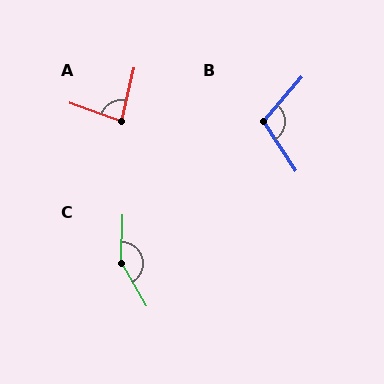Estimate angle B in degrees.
Approximately 106 degrees.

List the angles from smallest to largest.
A (83°), B (106°), C (149°).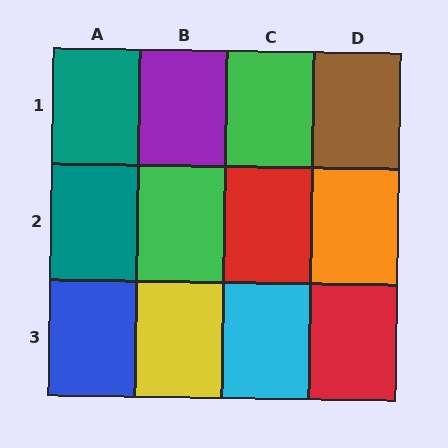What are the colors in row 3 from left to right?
Blue, yellow, cyan, red.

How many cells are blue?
1 cell is blue.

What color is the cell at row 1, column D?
Brown.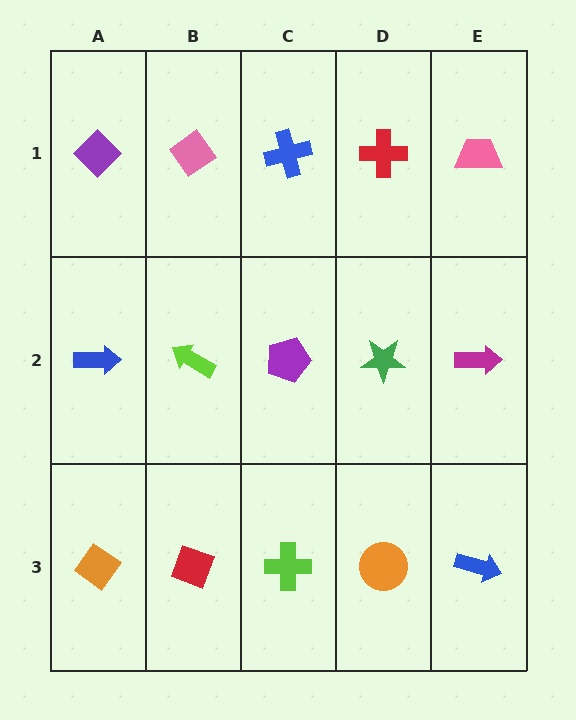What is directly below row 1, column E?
A magenta arrow.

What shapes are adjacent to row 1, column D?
A green star (row 2, column D), a blue cross (row 1, column C), a pink trapezoid (row 1, column E).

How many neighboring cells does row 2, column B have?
4.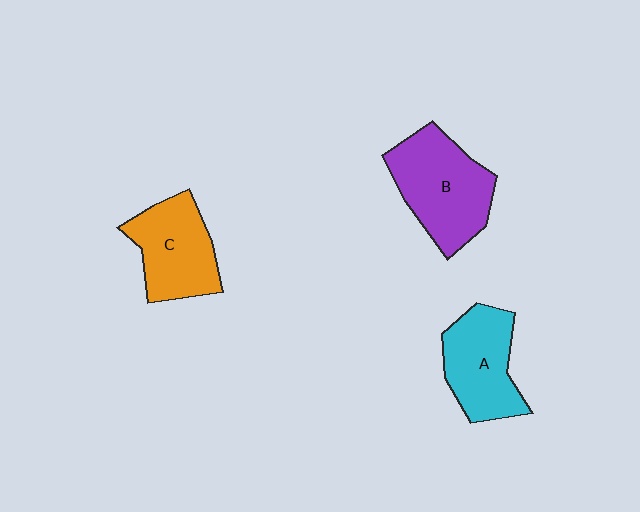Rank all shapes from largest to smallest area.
From largest to smallest: B (purple), A (cyan), C (orange).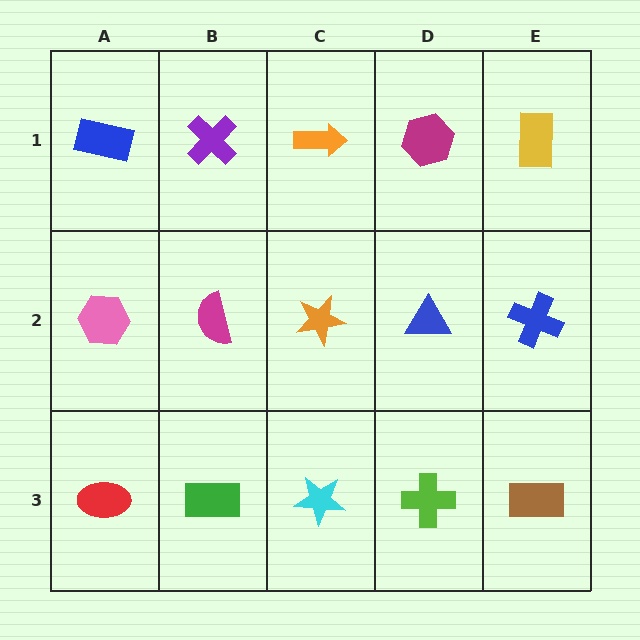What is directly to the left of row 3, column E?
A lime cross.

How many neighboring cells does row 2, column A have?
3.